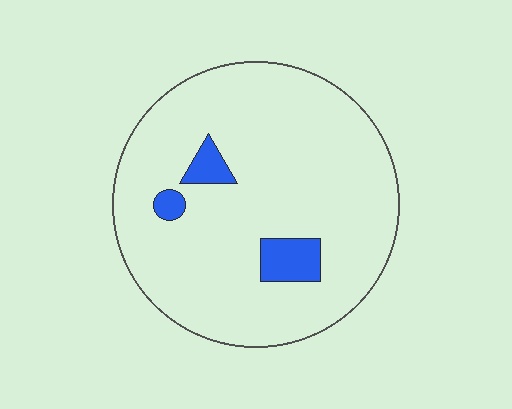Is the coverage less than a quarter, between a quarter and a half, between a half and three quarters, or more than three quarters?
Less than a quarter.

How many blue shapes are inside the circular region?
3.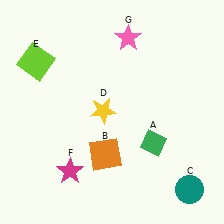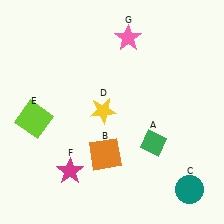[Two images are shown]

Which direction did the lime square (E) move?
The lime square (E) moved down.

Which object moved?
The lime square (E) moved down.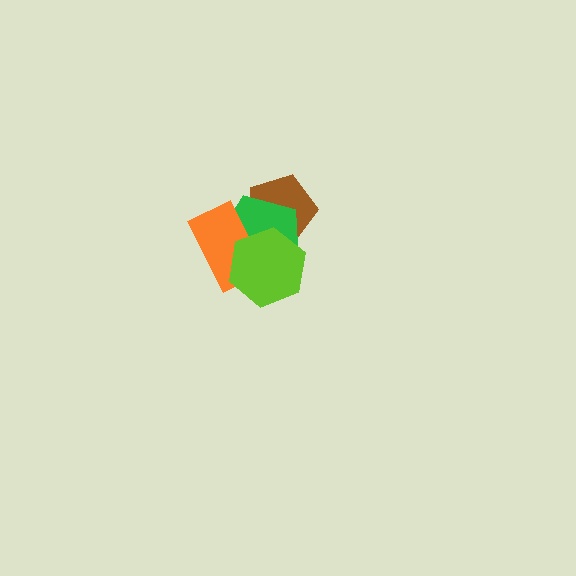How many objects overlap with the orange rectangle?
3 objects overlap with the orange rectangle.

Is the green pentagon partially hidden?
Yes, it is partially covered by another shape.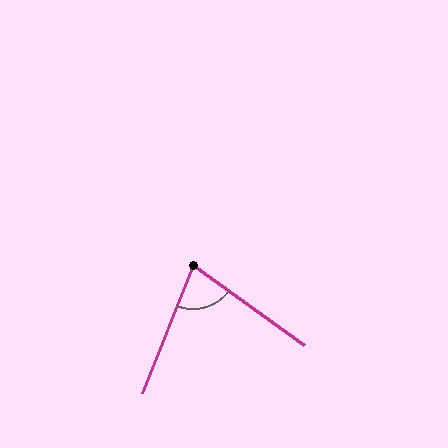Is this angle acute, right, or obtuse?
It is acute.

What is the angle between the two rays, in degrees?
Approximately 76 degrees.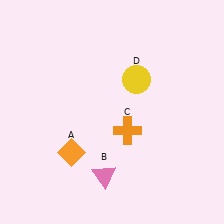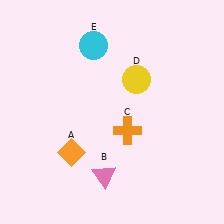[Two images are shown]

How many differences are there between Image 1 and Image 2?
There is 1 difference between the two images.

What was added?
A cyan circle (E) was added in Image 2.